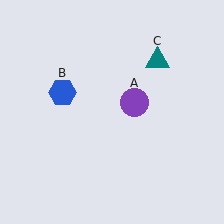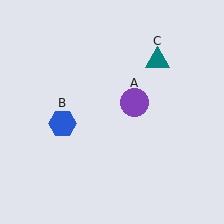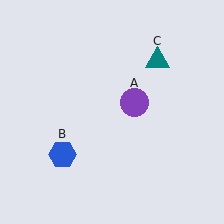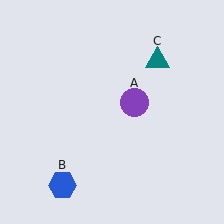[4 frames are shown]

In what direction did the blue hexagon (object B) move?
The blue hexagon (object B) moved down.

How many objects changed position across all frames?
1 object changed position: blue hexagon (object B).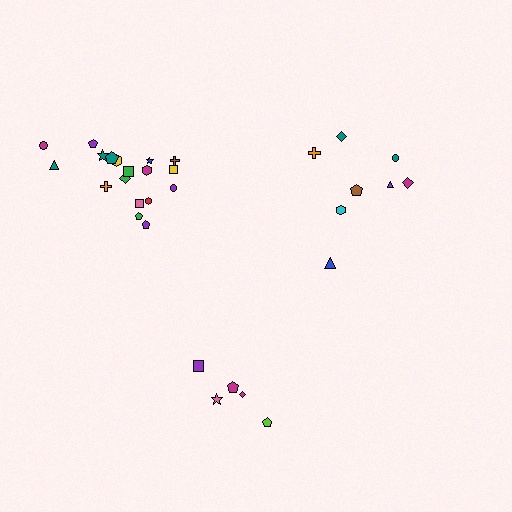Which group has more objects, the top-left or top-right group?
The top-left group.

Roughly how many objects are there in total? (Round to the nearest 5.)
Roughly 30 objects in total.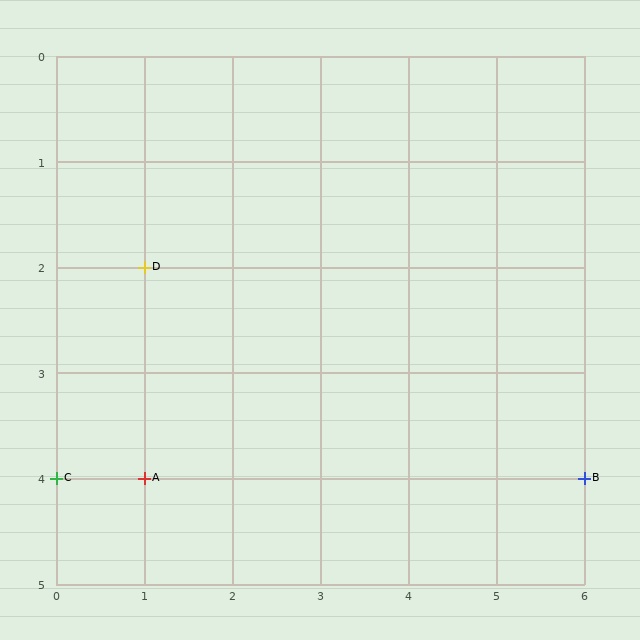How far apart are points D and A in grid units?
Points D and A are 2 rows apart.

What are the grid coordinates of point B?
Point B is at grid coordinates (6, 4).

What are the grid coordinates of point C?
Point C is at grid coordinates (0, 4).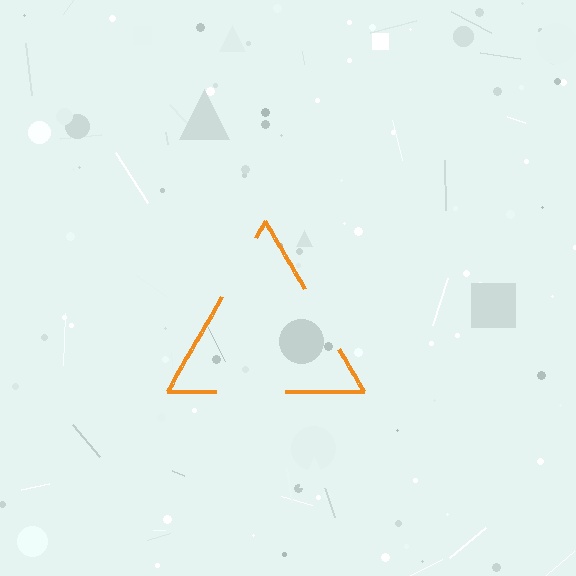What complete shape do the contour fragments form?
The contour fragments form a triangle.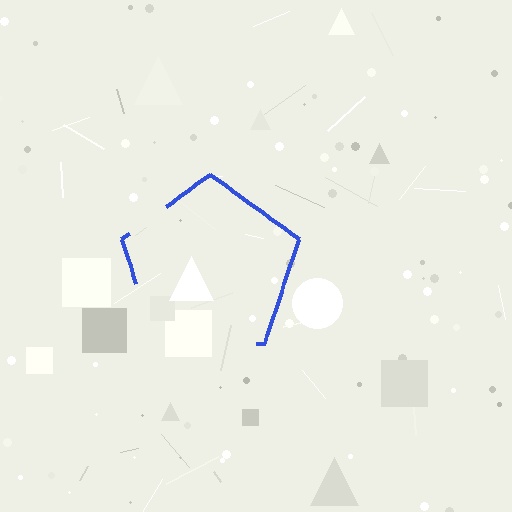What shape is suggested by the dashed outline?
The dashed outline suggests a pentagon.